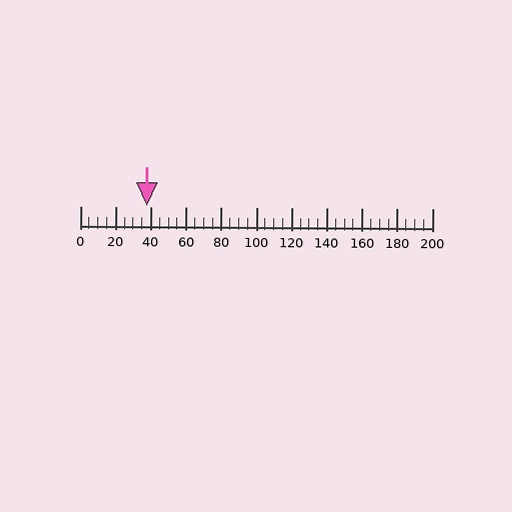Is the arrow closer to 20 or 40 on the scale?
The arrow is closer to 40.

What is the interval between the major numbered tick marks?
The major tick marks are spaced 20 units apart.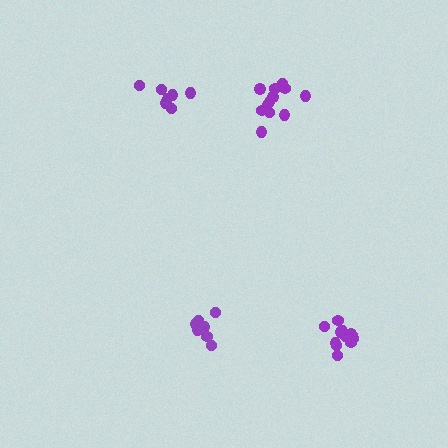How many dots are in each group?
Group 1: 12 dots, Group 2: 8 dots, Group 3: 7 dots, Group 4: 12 dots (39 total).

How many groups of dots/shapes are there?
There are 4 groups.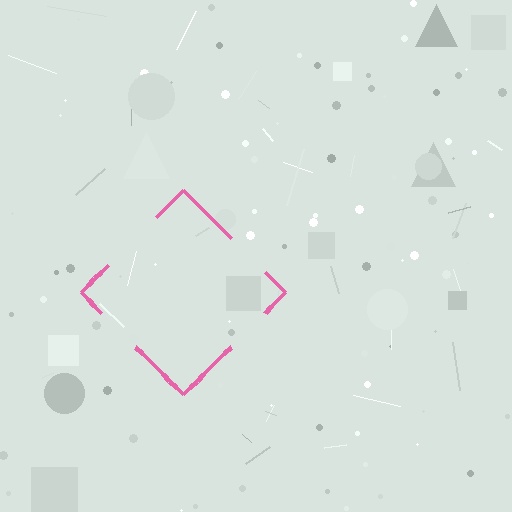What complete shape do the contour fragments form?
The contour fragments form a diamond.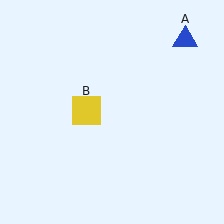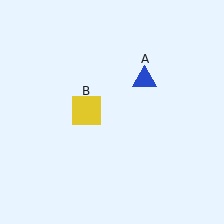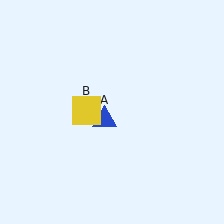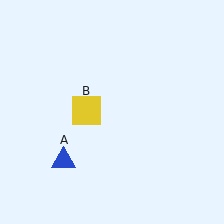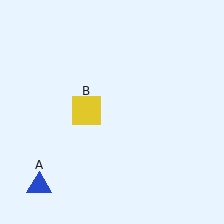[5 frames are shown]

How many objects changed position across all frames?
1 object changed position: blue triangle (object A).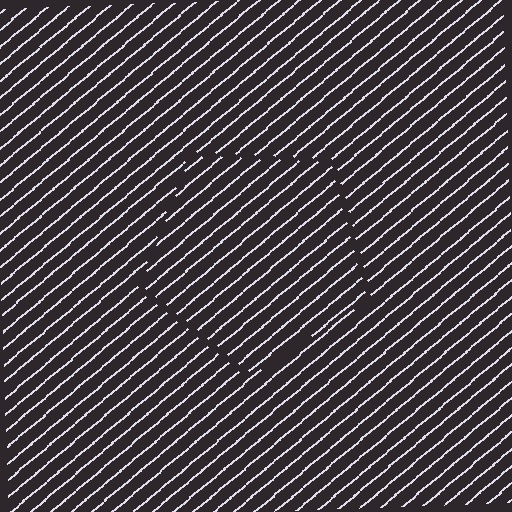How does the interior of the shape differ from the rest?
The interior of the shape contains the same grating, shifted by half a period — the contour is defined by the phase discontinuity where line-ends from the inner and outer gratings abut.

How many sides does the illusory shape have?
5 sides — the line-ends trace a pentagon.